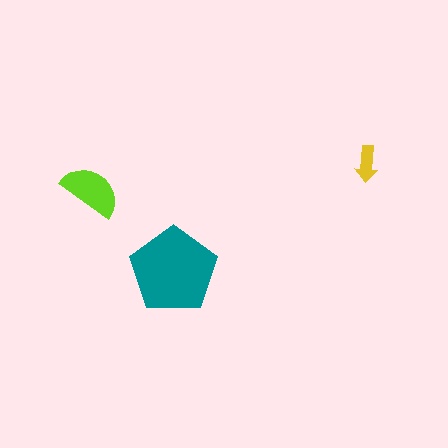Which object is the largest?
The teal pentagon.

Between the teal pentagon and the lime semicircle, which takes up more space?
The teal pentagon.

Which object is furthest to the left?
The lime semicircle is leftmost.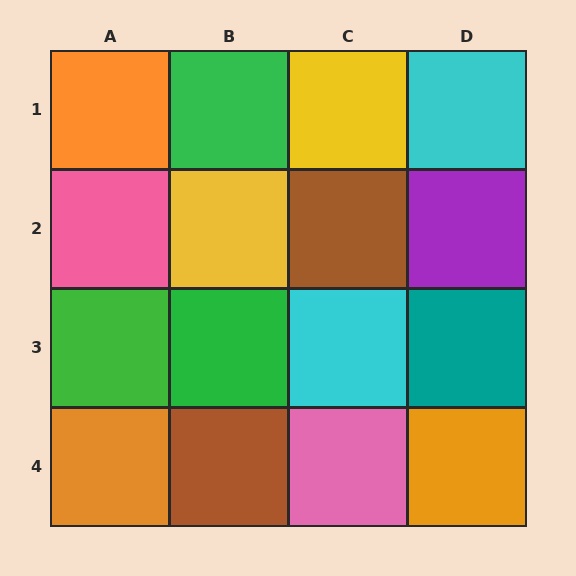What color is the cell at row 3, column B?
Green.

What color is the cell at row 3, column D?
Teal.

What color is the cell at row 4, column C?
Pink.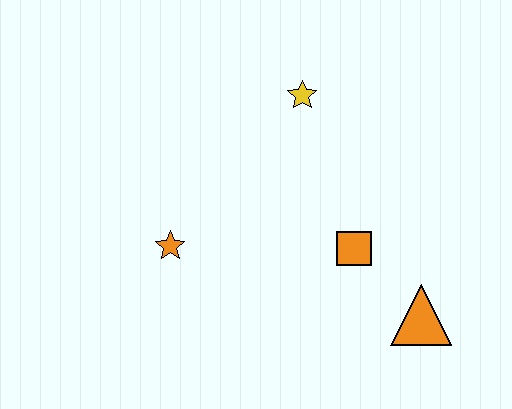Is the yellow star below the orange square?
No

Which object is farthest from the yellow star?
The orange triangle is farthest from the yellow star.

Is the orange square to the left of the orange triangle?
Yes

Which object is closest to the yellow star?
The orange square is closest to the yellow star.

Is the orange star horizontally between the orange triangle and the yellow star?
No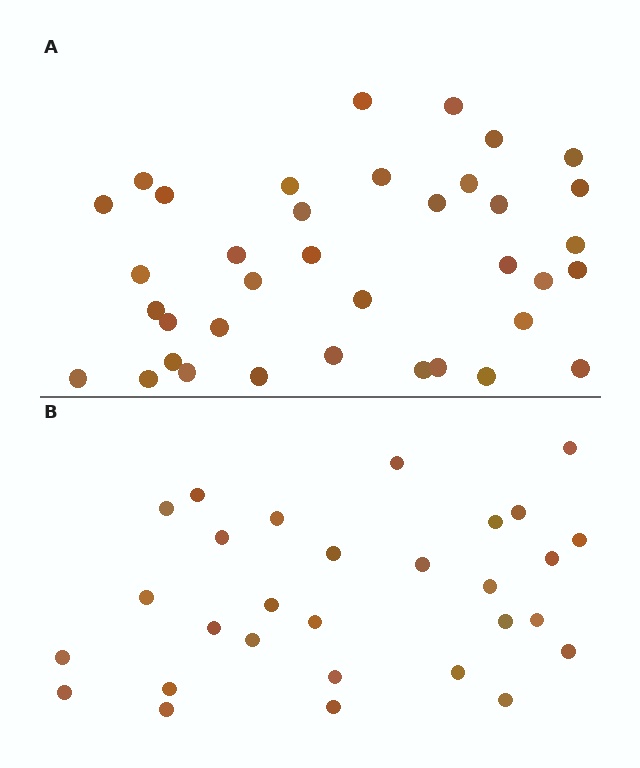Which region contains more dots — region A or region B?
Region A (the top region) has more dots.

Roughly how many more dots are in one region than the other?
Region A has roughly 8 or so more dots than region B.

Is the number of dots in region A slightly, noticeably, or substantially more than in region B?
Region A has noticeably more, but not dramatically so. The ratio is roughly 1.3 to 1.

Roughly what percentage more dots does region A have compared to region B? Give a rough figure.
About 30% more.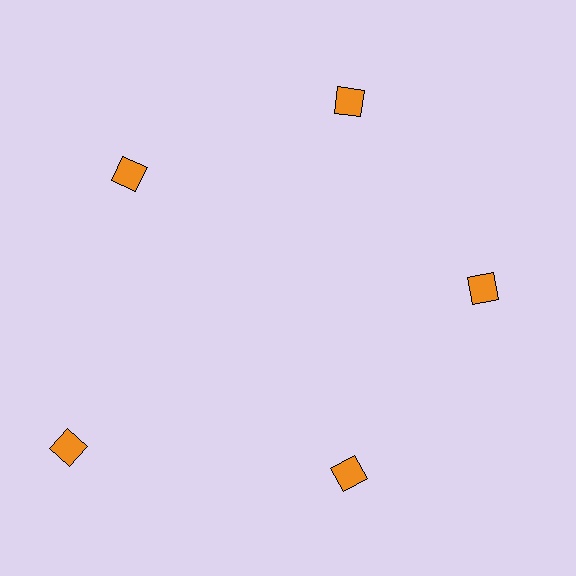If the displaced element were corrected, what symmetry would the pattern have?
It would have 5-fold rotational symmetry — the pattern would map onto itself every 72 degrees.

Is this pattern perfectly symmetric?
No. The 5 orange diamonds are arranged in a ring, but one element near the 8 o'clock position is pushed outward from the center, breaking the 5-fold rotational symmetry.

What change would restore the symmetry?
The symmetry would be restored by moving it inward, back onto the ring so that all 5 diamonds sit at equal angles and equal distance from the center.